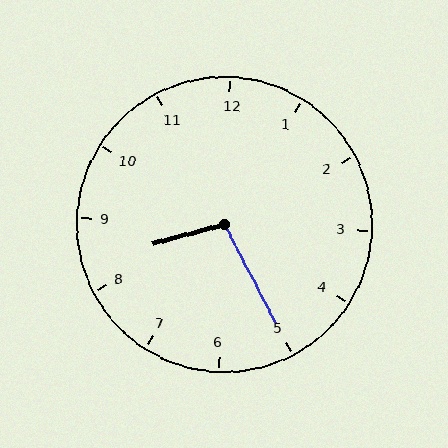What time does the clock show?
8:25.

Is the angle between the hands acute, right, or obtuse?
It is obtuse.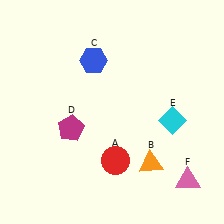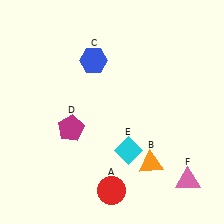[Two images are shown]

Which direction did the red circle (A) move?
The red circle (A) moved down.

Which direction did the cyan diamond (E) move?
The cyan diamond (E) moved left.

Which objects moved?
The objects that moved are: the red circle (A), the cyan diamond (E).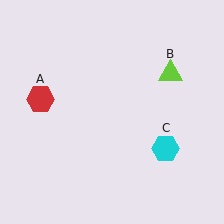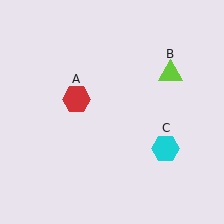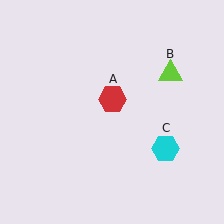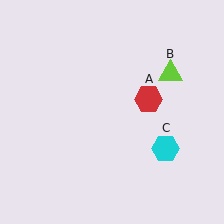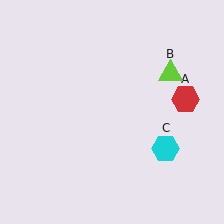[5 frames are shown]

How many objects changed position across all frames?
1 object changed position: red hexagon (object A).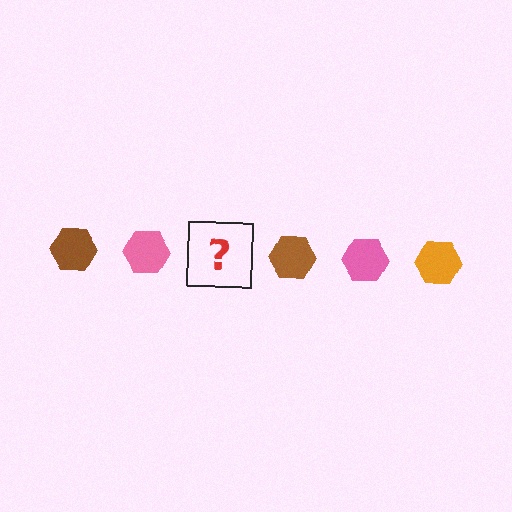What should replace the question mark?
The question mark should be replaced with an orange hexagon.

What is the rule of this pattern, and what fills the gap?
The rule is that the pattern cycles through brown, pink, orange hexagons. The gap should be filled with an orange hexagon.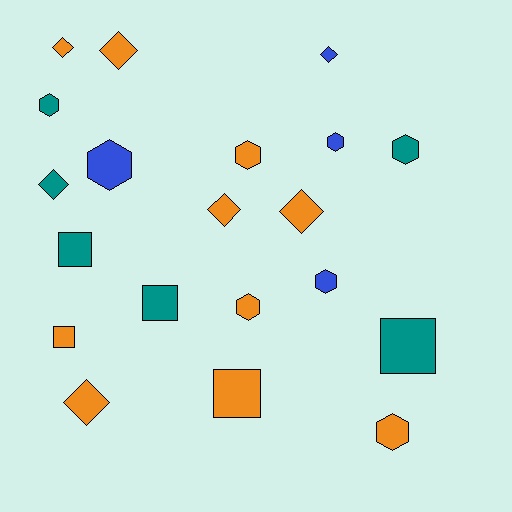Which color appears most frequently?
Orange, with 10 objects.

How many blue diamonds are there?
There is 1 blue diamond.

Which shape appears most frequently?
Hexagon, with 8 objects.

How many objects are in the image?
There are 20 objects.